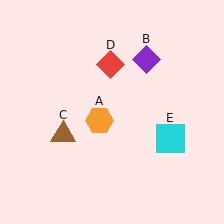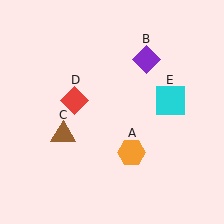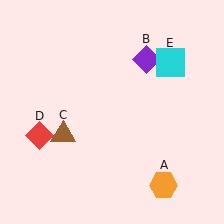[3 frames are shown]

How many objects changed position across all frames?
3 objects changed position: orange hexagon (object A), red diamond (object D), cyan square (object E).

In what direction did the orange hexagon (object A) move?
The orange hexagon (object A) moved down and to the right.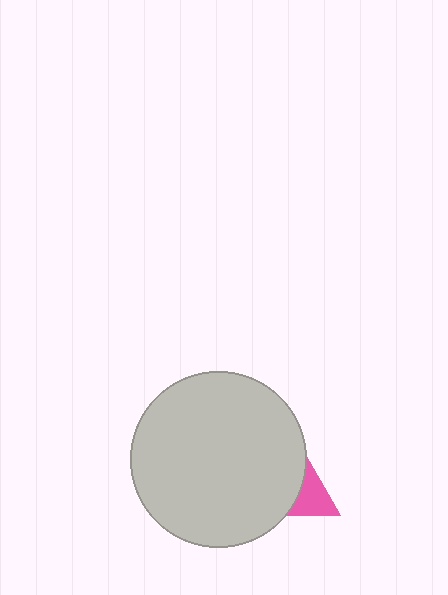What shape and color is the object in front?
The object in front is a light gray circle.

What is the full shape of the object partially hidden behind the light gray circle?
The partially hidden object is a pink triangle.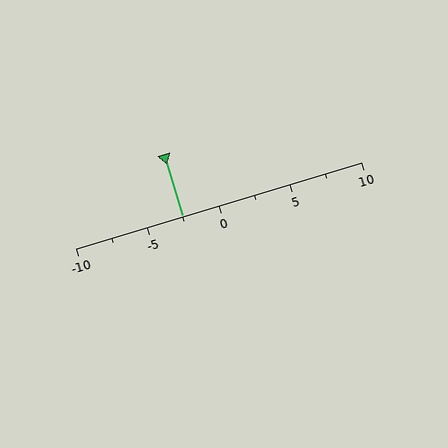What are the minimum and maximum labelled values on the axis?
The axis runs from -10 to 10.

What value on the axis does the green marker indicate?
The marker indicates approximately -2.5.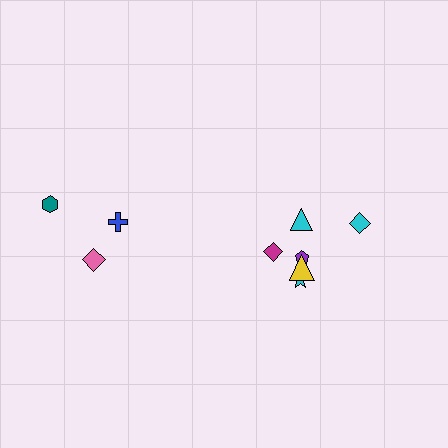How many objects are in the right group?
There are 6 objects.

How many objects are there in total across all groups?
There are 9 objects.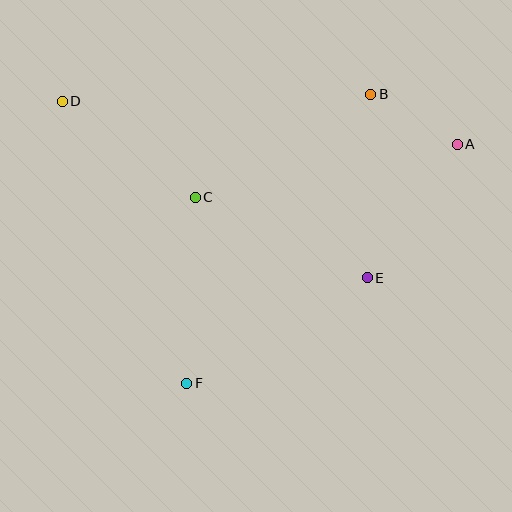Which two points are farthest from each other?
Points A and D are farthest from each other.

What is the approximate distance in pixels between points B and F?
The distance between B and F is approximately 343 pixels.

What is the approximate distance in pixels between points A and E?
The distance between A and E is approximately 161 pixels.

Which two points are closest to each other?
Points A and B are closest to each other.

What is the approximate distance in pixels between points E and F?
The distance between E and F is approximately 209 pixels.